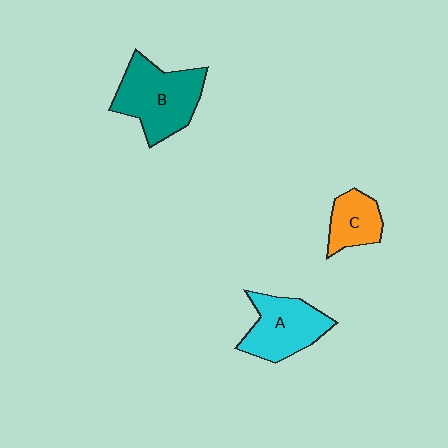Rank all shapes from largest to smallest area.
From largest to smallest: B (teal), A (cyan), C (orange).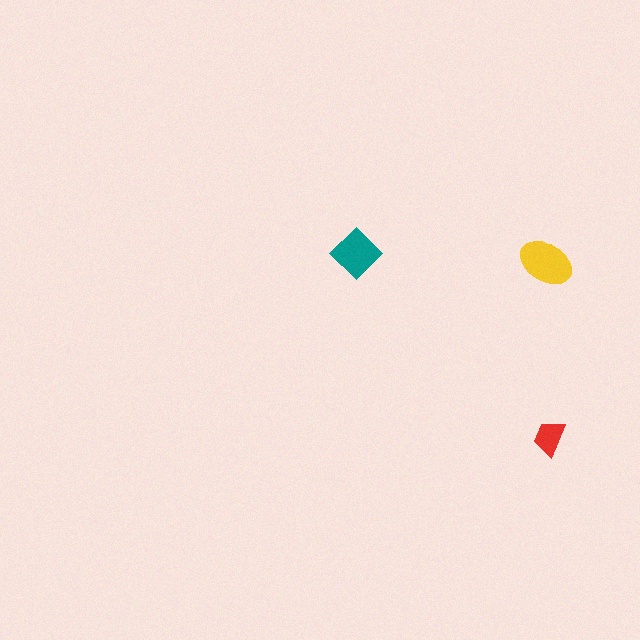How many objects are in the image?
There are 3 objects in the image.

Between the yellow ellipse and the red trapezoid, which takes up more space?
The yellow ellipse.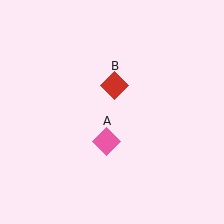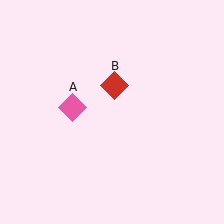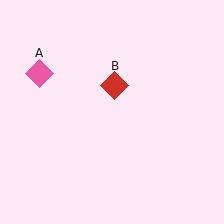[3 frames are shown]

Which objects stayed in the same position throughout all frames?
Red diamond (object B) remained stationary.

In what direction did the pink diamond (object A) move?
The pink diamond (object A) moved up and to the left.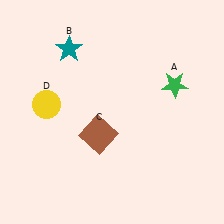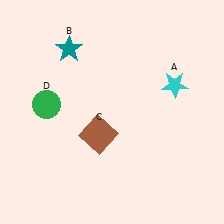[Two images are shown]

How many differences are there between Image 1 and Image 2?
There are 2 differences between the two images.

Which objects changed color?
A changed from green to cyan. D changed from yellow to green.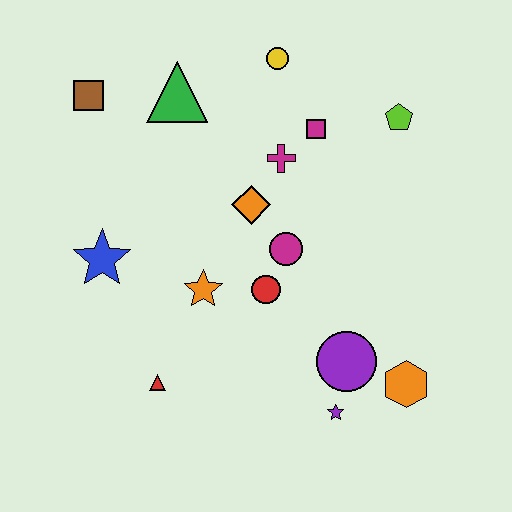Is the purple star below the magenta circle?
Yes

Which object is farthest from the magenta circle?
The brown square is farthest from the magenta circle.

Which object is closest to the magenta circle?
The red circle is closest to the magenta circle.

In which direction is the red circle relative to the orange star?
The red circle is to the right of the orange star.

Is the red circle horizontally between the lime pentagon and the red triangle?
Yes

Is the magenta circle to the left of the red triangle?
No